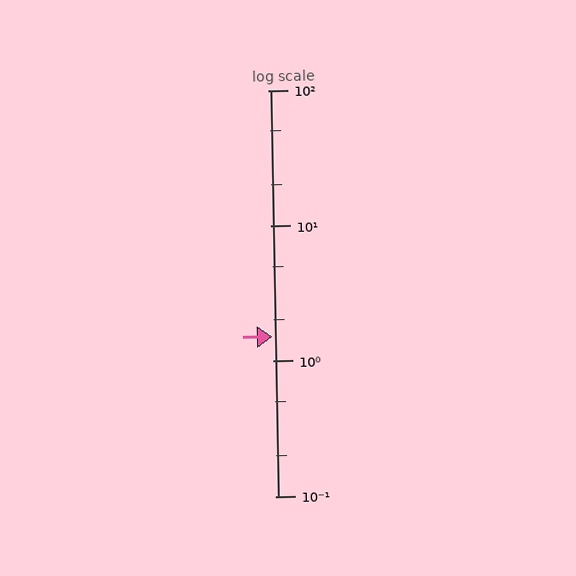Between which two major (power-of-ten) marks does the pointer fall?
The pointer is between 1 and 10.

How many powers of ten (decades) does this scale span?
The scale spans 3 decades, from 0.1 to 100.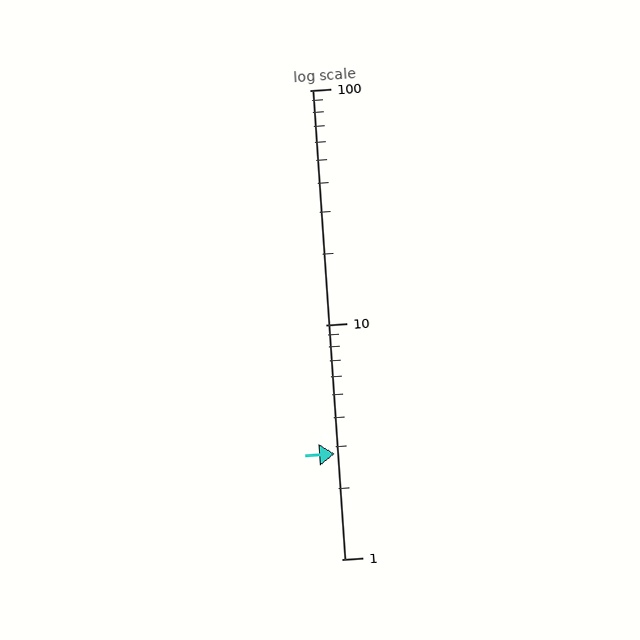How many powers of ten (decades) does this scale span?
The scale spans 2 decades, from 1 to 100.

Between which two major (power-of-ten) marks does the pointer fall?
The pointer is between 1 and 10.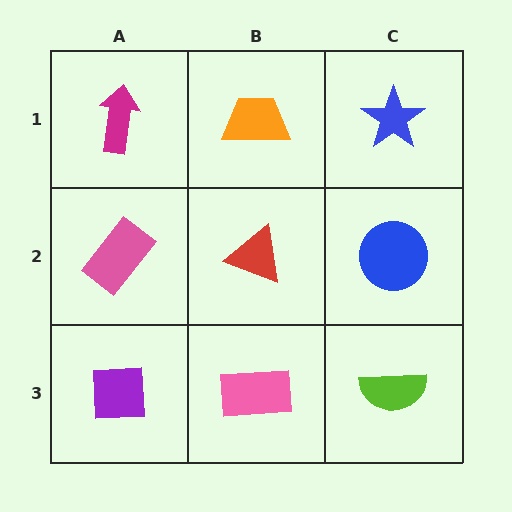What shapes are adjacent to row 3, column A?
A pink rectangle (row 2, column A), a pink rectangle (row 3, column B).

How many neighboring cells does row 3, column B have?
3.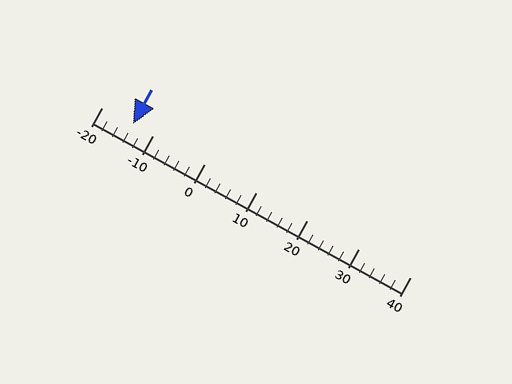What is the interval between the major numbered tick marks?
The major tick marks are spaced 10 units apart.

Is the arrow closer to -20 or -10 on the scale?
The arrow is closer to -10.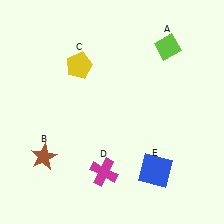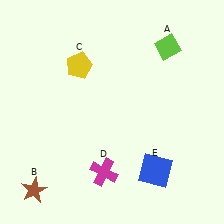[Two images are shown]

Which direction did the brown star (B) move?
The brown star (B) moved down.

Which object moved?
The brown star (B) moved down.